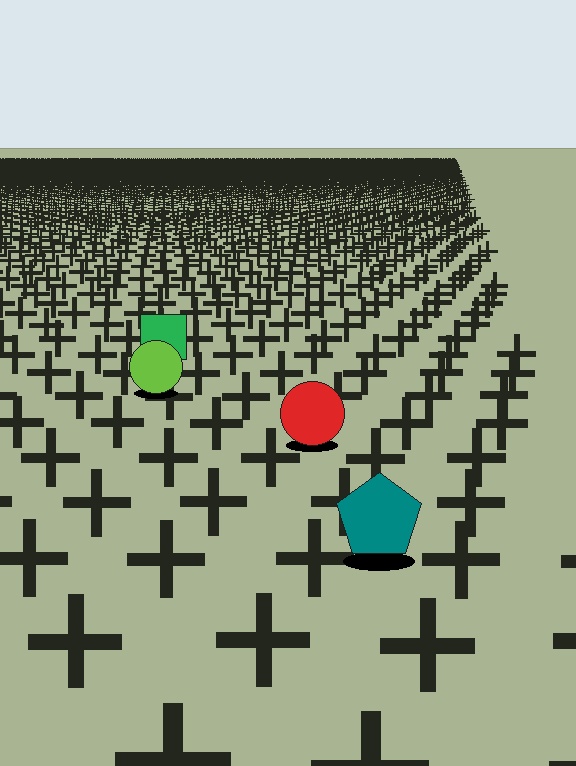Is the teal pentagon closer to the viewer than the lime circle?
Yes. The teal pentagon is closer — you can tell from the texture gradient: the ground texture is coarser near it.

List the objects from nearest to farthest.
From nearest to farthest: the teal pentagon, the red circle, the lime circle, the green square.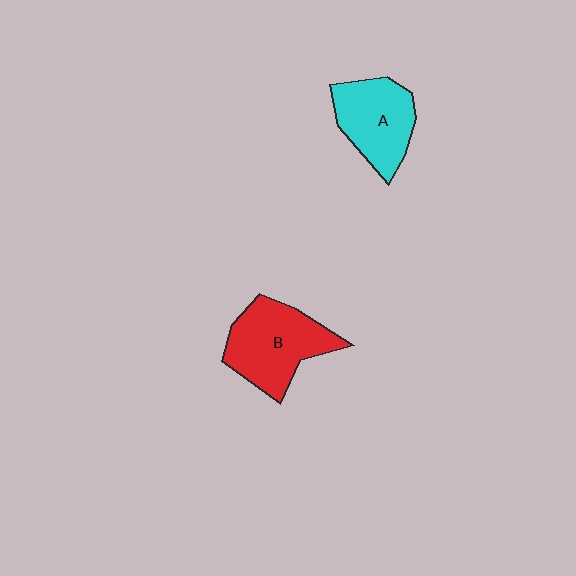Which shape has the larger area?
Shape B (red).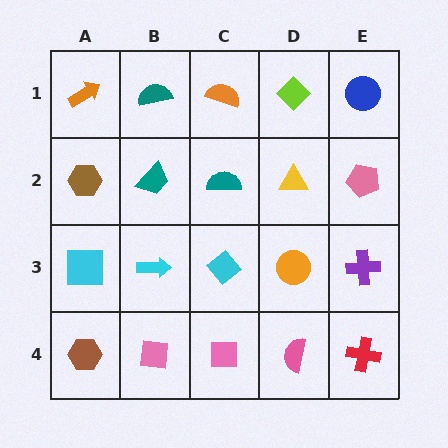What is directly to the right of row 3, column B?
A cyan diamond.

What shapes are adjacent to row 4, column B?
A cyan arrow (row 3, column B), a brown hexagon (row 4, column A), a pink square (row 4, column C).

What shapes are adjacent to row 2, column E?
A blue circle (row 1, column E), a purple cross (row 3, column E), a yellow triangle (row 2, column D).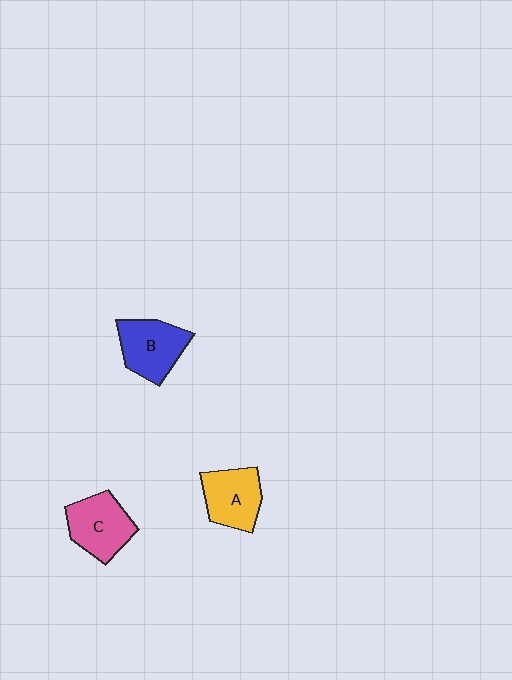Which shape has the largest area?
Shape B (blue).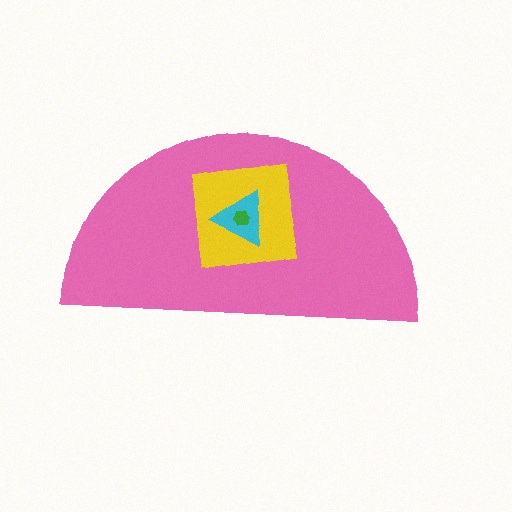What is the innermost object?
The green hexagon.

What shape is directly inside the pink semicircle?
The yellow square.